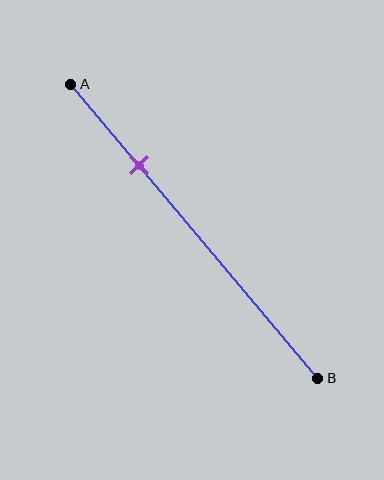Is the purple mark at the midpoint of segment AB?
No, the mark is at about 30% from A, not at the 50% midpoint.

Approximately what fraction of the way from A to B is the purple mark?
The purple mark is approximately 30% of the way from A to B.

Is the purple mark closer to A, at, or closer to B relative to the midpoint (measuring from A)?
The purple mark is closer to point A than the midpoint of segment AB.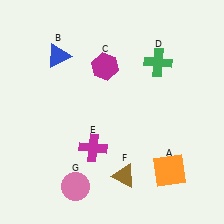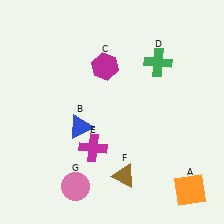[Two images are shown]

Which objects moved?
The objects that moved are: the orange square (A), the blue triangle (B).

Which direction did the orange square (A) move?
The orange square (A) moved right.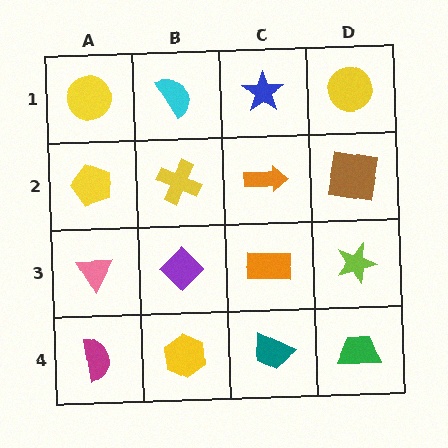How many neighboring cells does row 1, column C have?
3.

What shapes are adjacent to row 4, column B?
A purple diamond (row 3, column B), a magenta semicircle (row 4, column A), a teal trapezoid (row 4, column C).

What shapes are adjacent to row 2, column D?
A yellow circle (row 1, column D), a lime star (row 3, column D), an orange arrow (row 2, column C).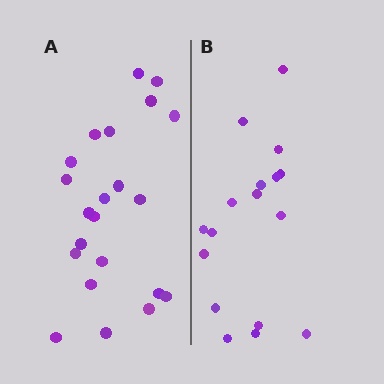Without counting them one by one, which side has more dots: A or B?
Region A (the left region) has more dots.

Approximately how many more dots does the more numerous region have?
Region A has about 5 more dots than region B.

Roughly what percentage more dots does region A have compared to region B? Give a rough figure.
About 30% more.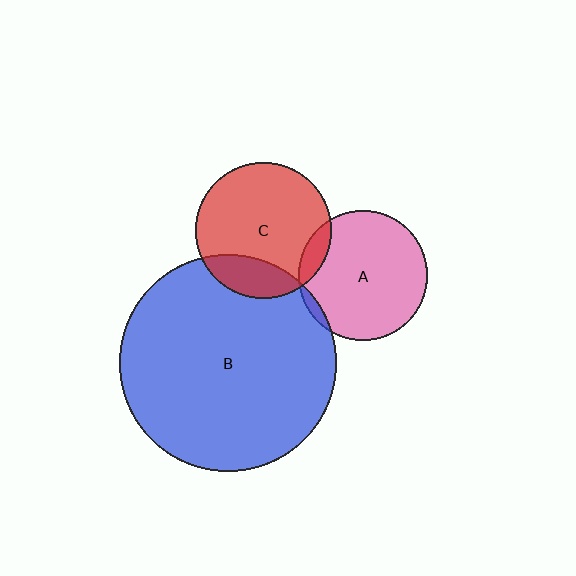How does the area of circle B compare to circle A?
Approximately 2.8 times.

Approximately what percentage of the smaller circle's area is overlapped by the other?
Approximately 10%.